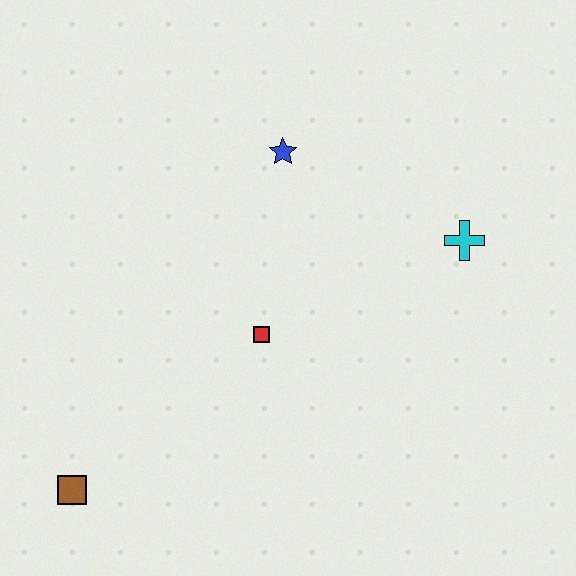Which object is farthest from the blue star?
The brown square is farthest from the blue star.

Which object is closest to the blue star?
The red square is closest to the blue star.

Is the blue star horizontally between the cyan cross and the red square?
Yes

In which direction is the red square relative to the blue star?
The red square is below the blue star.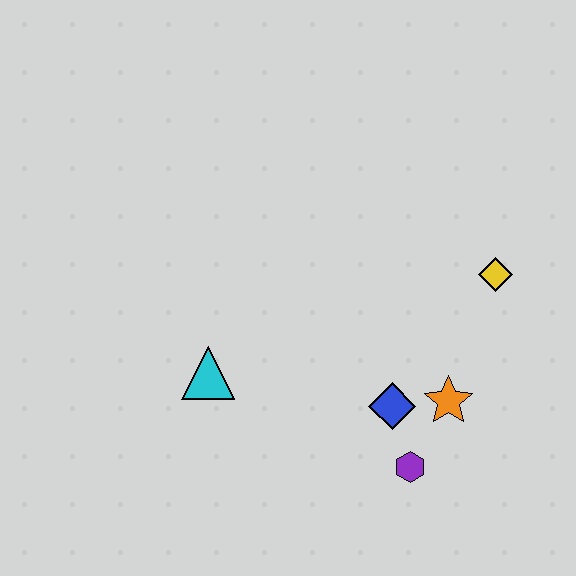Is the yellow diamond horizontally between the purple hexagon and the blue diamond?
No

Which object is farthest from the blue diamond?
The cyan triangle is farthest from the blue diamond.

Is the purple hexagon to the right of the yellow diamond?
No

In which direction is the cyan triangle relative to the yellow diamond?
The cyan triangle is to the left of the yellow diamond.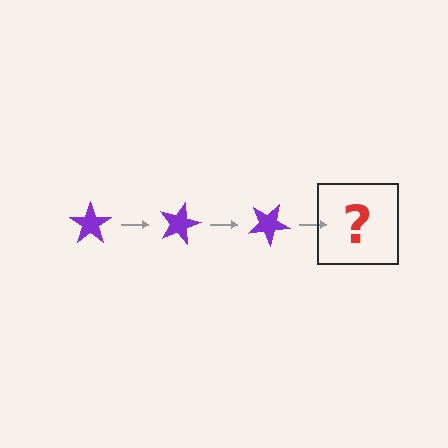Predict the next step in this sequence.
The next step is a purple star rotated 45 degrees.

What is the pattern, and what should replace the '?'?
The pattern is that the star rotates 15 degrees each step. The '?' should be a purple star rotated 45 degrees.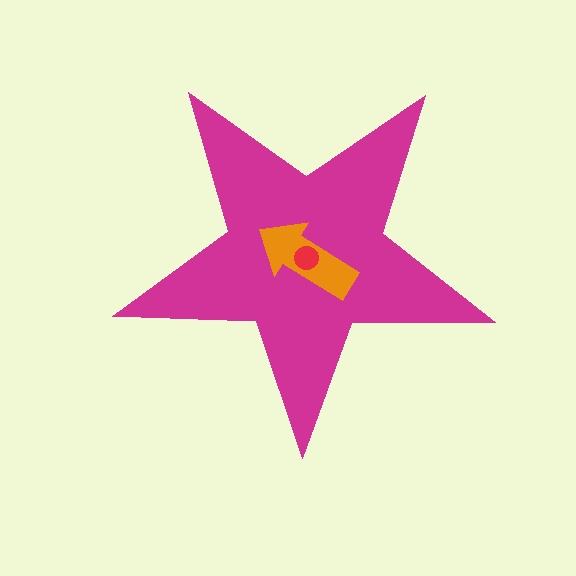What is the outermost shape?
The magenta star.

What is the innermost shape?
The red circle.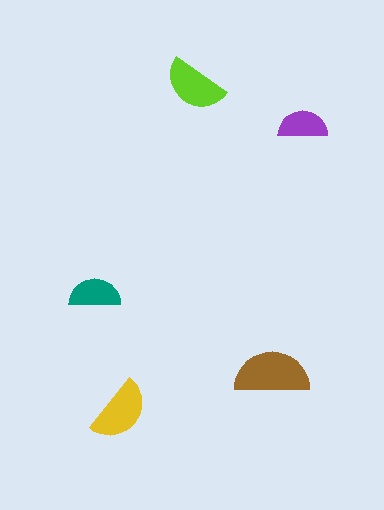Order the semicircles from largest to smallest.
the brown one, the yellow one, the lime one, the teal one, the purple one.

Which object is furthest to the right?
The purple semicircle is rightmost.